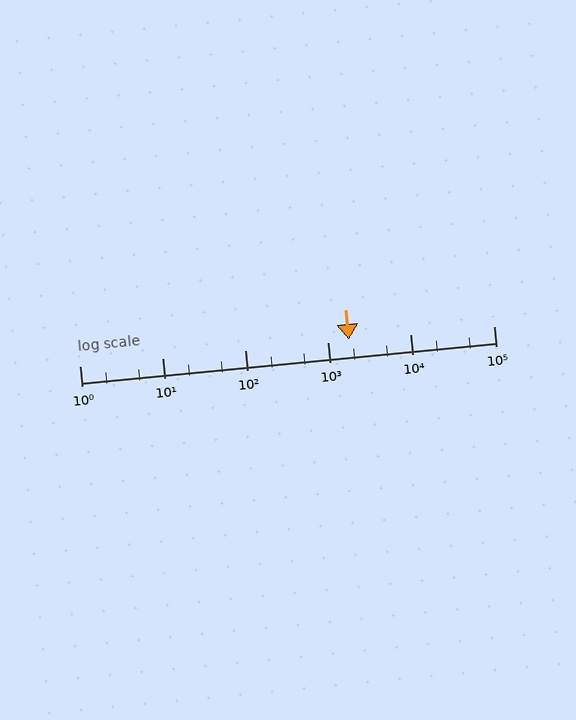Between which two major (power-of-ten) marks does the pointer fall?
The pointer is between 1000 and 10000.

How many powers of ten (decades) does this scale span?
The scale spans 5 decades, from 1 to 100000.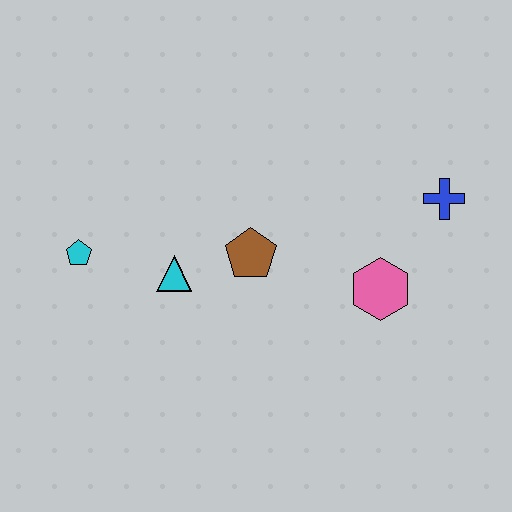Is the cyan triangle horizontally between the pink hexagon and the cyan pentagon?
Yes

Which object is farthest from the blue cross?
The cyan pentagon is farthest from the blue cross.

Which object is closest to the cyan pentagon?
The cyan triangle is closest to the cyan pentagon.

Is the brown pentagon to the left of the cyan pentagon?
No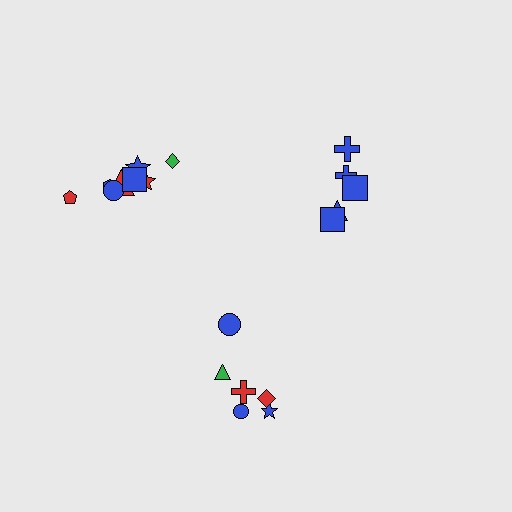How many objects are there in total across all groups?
There are 19 objects.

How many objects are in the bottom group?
There are 6 objects.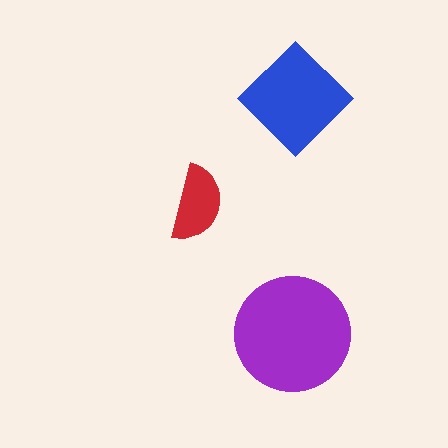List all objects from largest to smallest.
The purple circle, the blue diamond, the red semicircle.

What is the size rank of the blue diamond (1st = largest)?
2nd.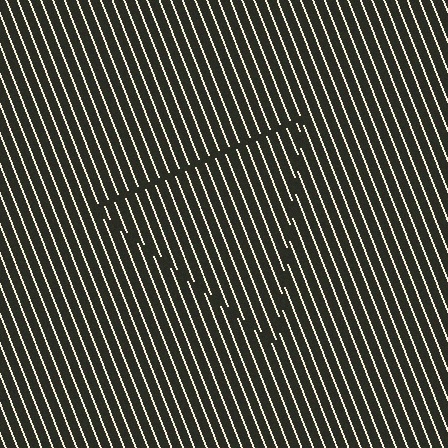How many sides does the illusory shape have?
3 sides — the line-ends trace a triangle.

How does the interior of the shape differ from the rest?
The interior of the shape contains the same grating, shifted by half a period — the contour is defined by the phase discontinuity where line-ends from the inner and outer gratings abut.